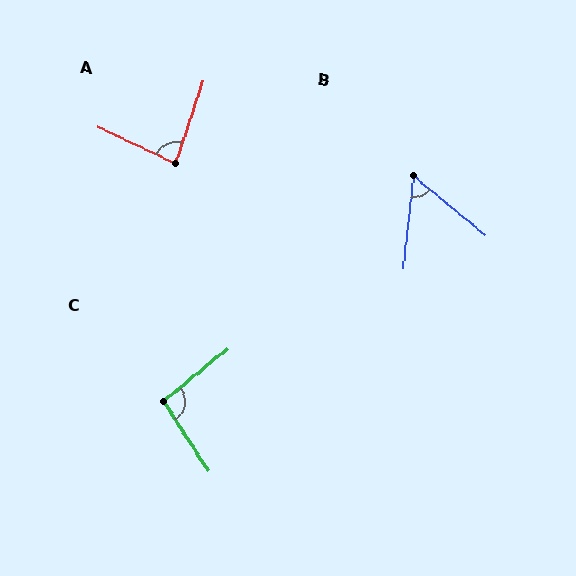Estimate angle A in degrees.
Approximately 83 degrees.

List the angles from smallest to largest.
B (57°), A (83°), C (96°).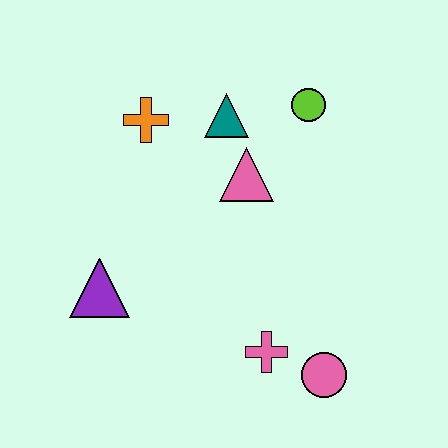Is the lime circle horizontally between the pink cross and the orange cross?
No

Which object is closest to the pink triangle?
The teal triangle is closest to the pink triangle.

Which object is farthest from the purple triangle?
The lime circle is farthest from the purple triangle.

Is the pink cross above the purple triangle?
No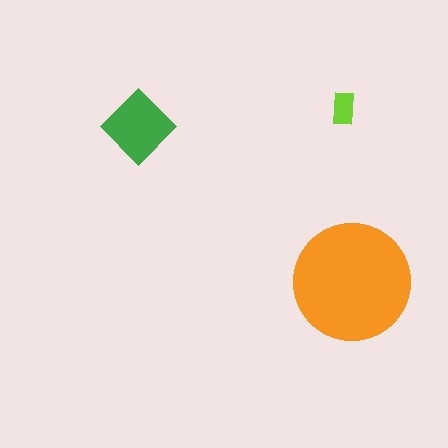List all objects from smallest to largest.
The lime rectangle, the green diamond, the orange circle.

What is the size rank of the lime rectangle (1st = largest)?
3rd.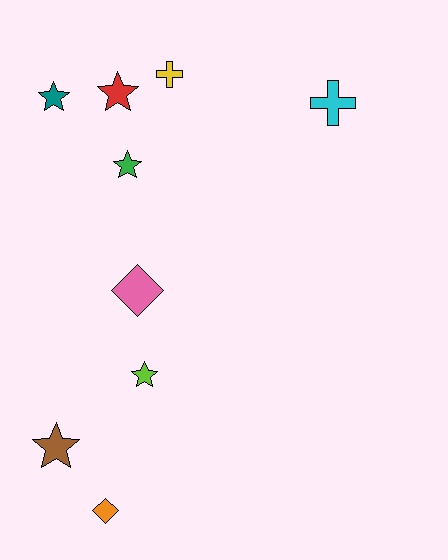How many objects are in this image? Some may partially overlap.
There are 9 objects.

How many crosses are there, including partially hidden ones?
There are 2 crosses.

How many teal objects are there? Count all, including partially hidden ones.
There is 1 teal object.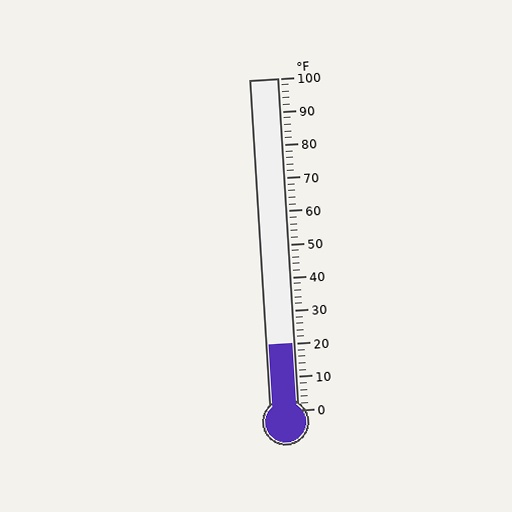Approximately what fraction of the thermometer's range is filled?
The thermometer is filled to approximately 20% of its range.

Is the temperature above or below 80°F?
The temperature is below 80°F.